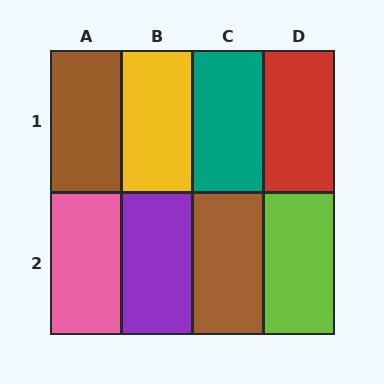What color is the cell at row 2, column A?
Pink.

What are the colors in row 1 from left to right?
Brown, yellow, teal, red.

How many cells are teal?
1 cell is teal.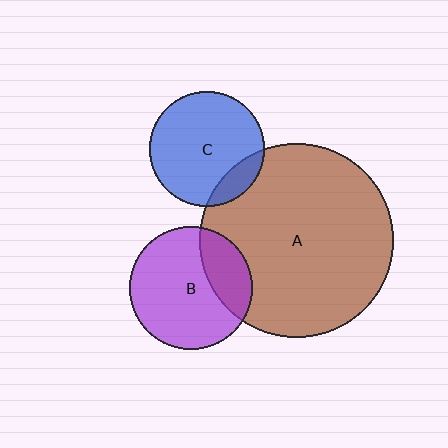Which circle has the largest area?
Circle A (brown).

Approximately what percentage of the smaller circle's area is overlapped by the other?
Approximately 15%.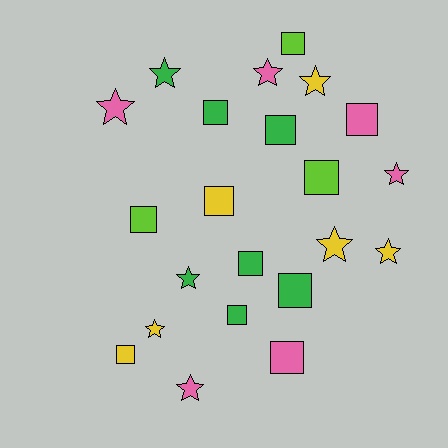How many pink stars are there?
There are 4 pink stars.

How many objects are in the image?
There are 22 objects.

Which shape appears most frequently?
Square, with 12 objects.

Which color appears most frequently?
Green, with 7 objects.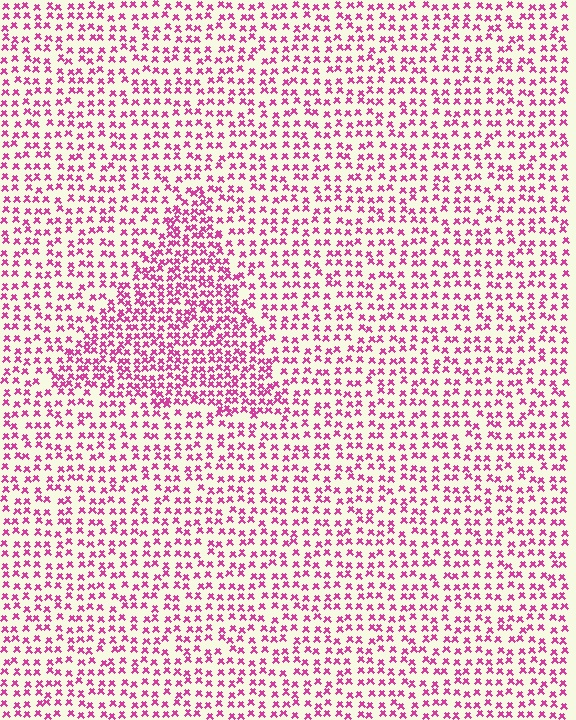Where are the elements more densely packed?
The elements are more densely packed inside the triangle boundary.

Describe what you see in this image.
The image contains small magenta elements arranged at two different densities. A triangle-shaped region is visible where the elements are more densely packed than the surrounding area.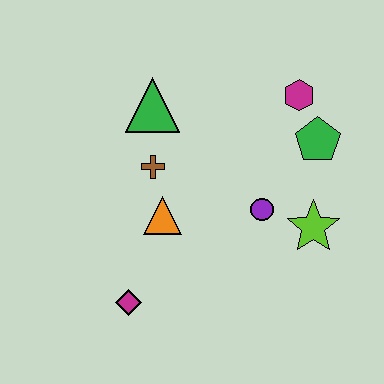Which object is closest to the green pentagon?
The magenta hexagon is closest to the green pentagon.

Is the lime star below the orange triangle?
Yes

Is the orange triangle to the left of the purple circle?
Yes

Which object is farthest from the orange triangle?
The magenta hexagon is farthest from the orange triangle.